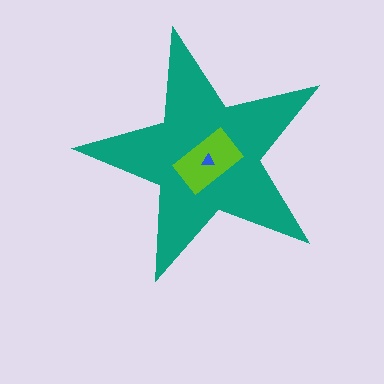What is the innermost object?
The blue triangle.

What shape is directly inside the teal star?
The lime rectangle.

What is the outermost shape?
The teal star.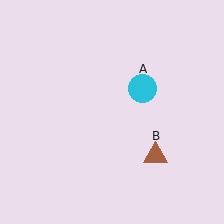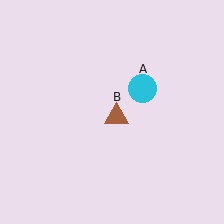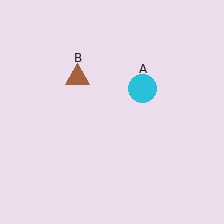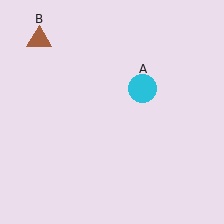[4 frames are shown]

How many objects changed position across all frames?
1 object changed position: brown triangle (object B).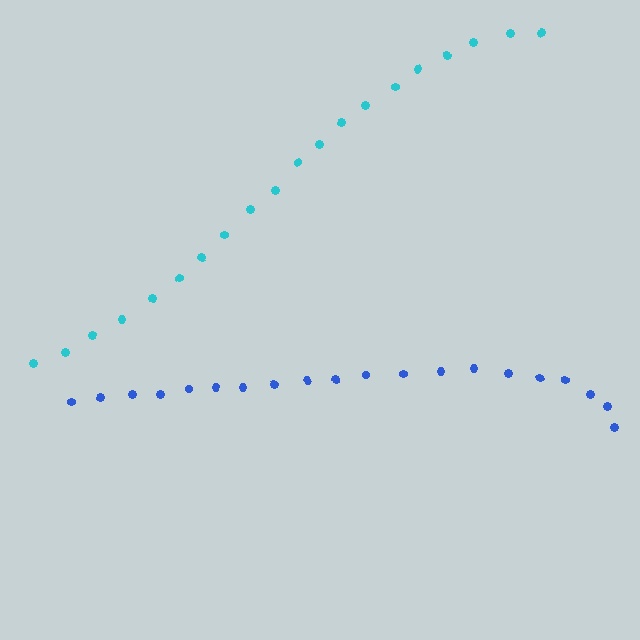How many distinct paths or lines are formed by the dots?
There are 2 distinct paths.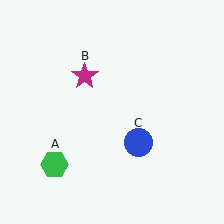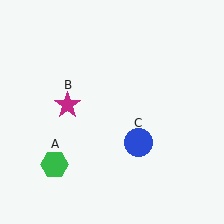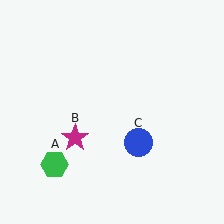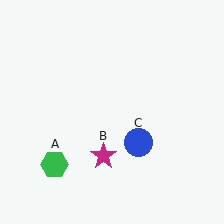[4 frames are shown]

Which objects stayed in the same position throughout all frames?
Green hexagon (object A) and blue circle (object C) remained stationary.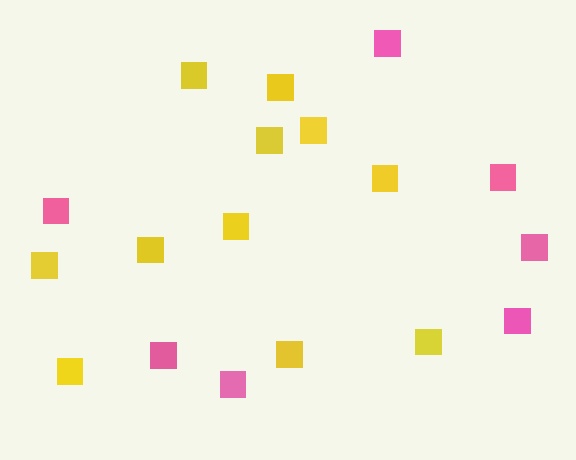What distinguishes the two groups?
There are 2 groups: one group of yellow squares (11) and one group of pink squares (7).